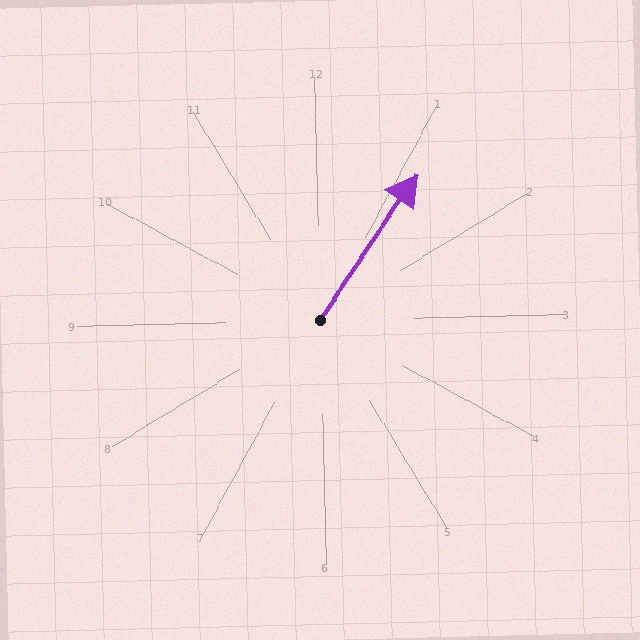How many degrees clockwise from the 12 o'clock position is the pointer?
Approximately 35 degrees.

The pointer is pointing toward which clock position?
Roughly 1 o'clock.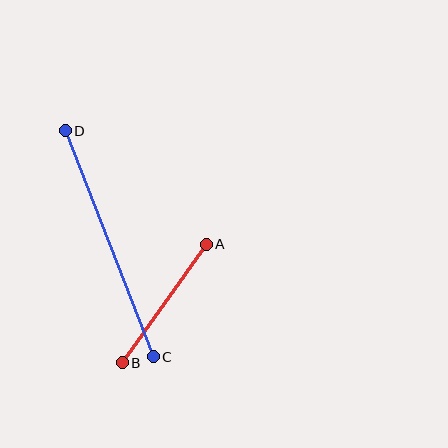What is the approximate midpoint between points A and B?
The midpoint is at approximately (164, 303) pixels.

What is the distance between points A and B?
The distance is approximately 145 pixels.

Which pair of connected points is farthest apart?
Points C and D are farthest apart.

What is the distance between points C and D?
The distance is approximately 242 pixels.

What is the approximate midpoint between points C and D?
The midpoint is at approximately (109, 244) pixels.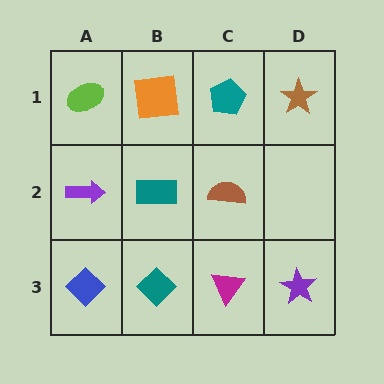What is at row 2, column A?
A purple arrow.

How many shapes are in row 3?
4 shapes.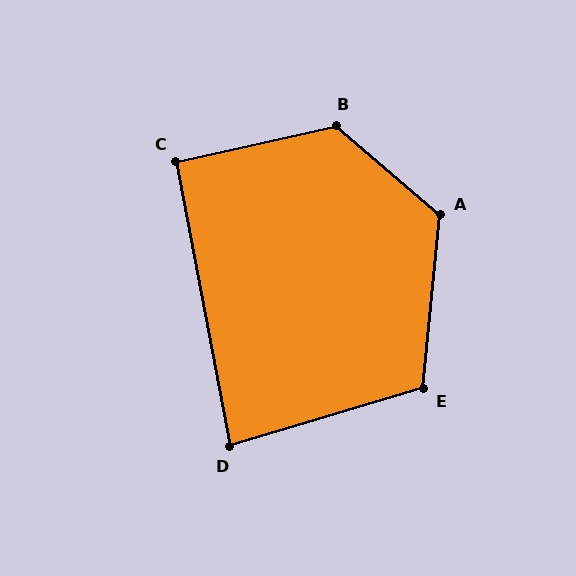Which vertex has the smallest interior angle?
D, at approximately 84 degrees.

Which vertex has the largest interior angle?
B, at approximately 127 degrees.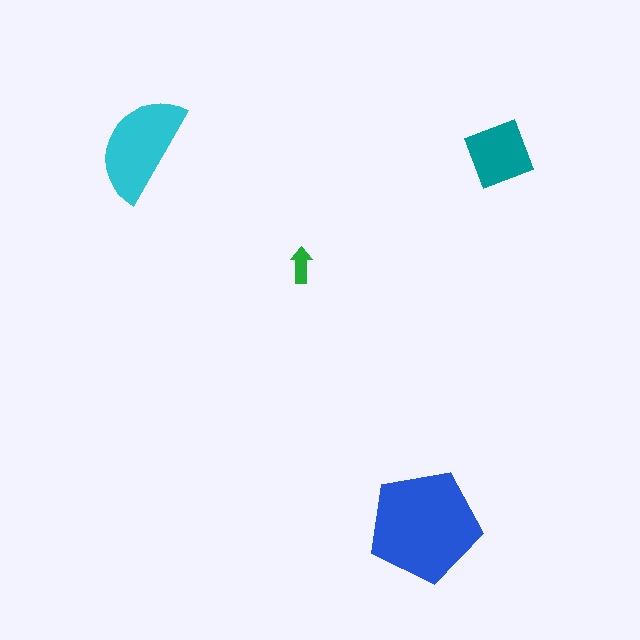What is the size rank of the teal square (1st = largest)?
3rd.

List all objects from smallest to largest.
The green arrow, the teal square, the cyan semicircle, the blue pentagon.